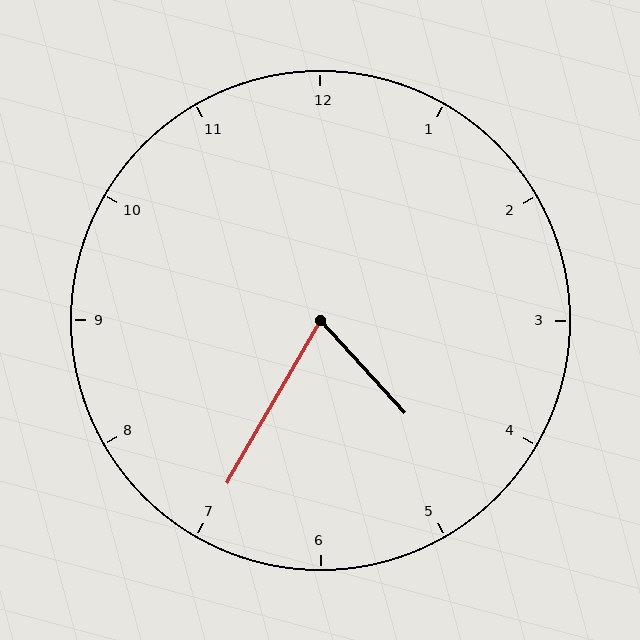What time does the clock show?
4:35.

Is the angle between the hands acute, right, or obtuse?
It is acute.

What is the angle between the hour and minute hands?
Approximately 72 degrees.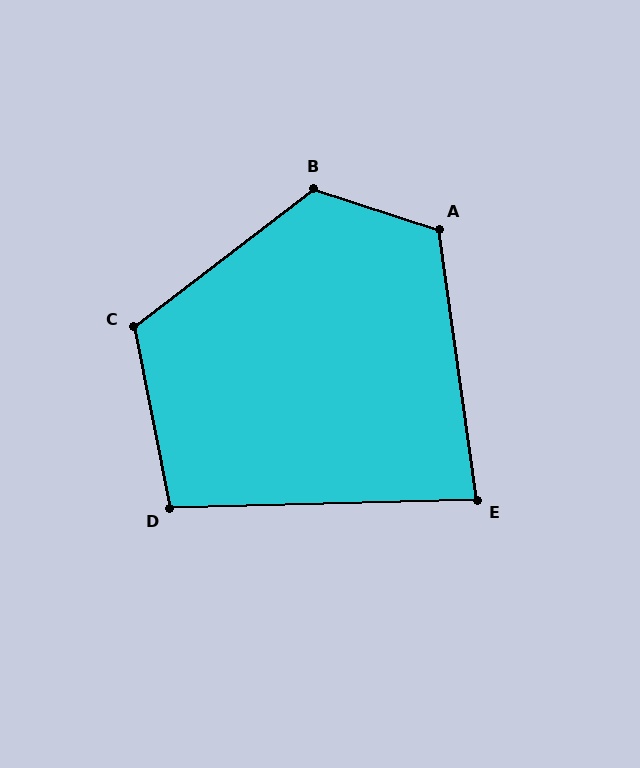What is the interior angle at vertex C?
Approximately 116 degrees (obtuse).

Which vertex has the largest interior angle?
B, at approximately 125 degrees.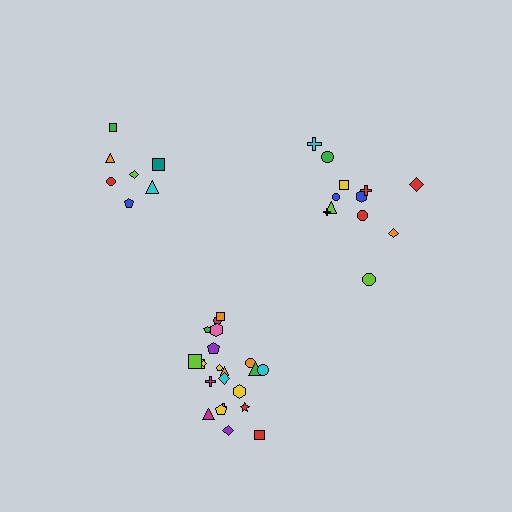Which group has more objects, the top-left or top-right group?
The top-right group.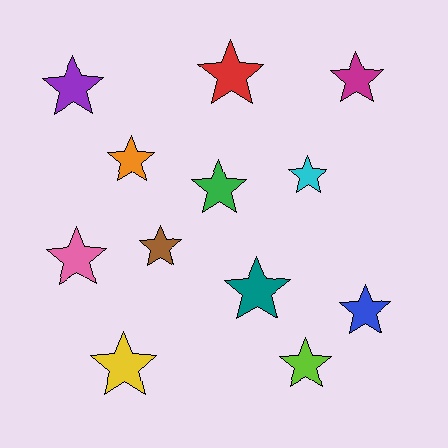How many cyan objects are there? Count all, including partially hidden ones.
There is 1 cyan object.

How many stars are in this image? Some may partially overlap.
There are 12 stars.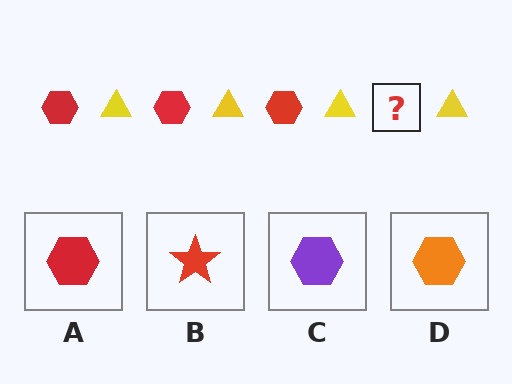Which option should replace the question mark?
Option A.